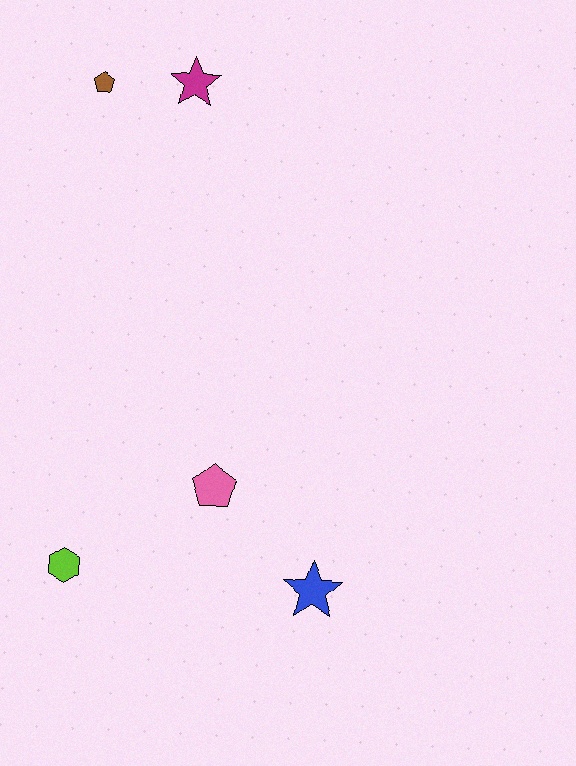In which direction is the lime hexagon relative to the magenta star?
The lime hexagon is below the magenta star.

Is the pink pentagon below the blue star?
No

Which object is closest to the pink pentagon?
The blue star is closest to the pink pentagon.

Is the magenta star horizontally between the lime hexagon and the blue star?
Yes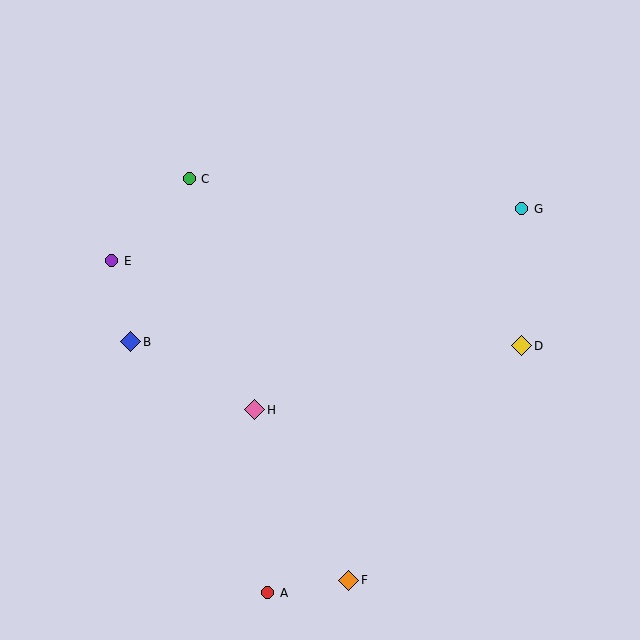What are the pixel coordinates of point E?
Point E is at (112, 261).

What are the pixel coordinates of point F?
Point F is at (349, 580).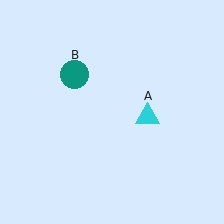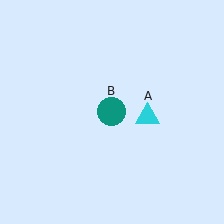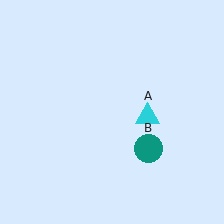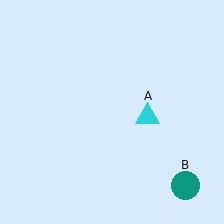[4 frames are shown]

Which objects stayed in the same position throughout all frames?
Cyan triangle (object A) remained stationary.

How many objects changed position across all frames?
1 object changed position: teal circle (object B).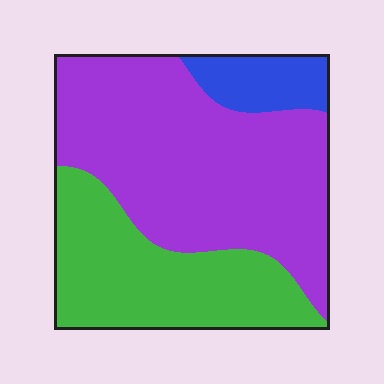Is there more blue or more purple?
Purple.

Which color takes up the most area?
Purple, at roughly 55%.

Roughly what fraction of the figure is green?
Green takes up between a sixth and a third of the figure.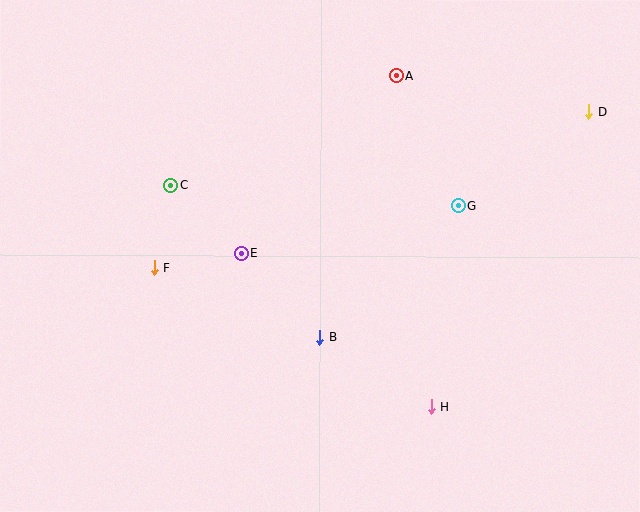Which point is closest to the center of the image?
Point E at (241, 253) is closest to the center.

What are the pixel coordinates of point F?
Point F is at (154, 268).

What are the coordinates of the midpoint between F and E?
The midpoint between F and E is at (198, 260).